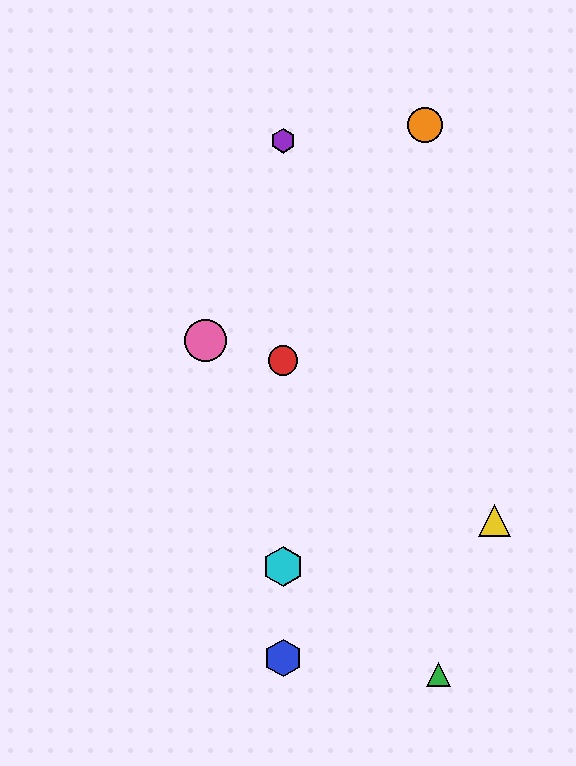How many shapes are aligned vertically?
4 shapes (the red circle, the blue hexagon, the purple hexagon, the cyan hexagon) are aligned vertically.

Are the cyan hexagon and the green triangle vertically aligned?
No, the cyan hexagon is at x≈283 and the green triangle is at x≈439.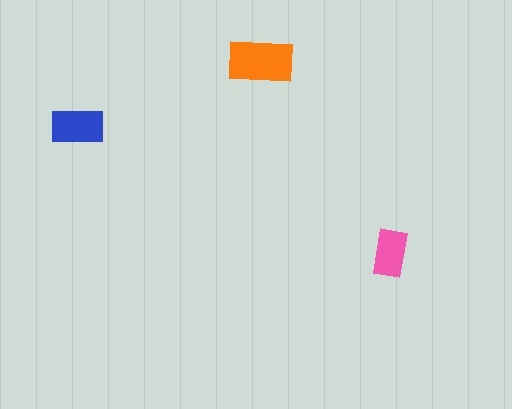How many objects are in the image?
There are 3 objects in the image.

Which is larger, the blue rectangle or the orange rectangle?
The orange one.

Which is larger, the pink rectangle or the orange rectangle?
The orange one.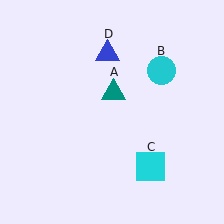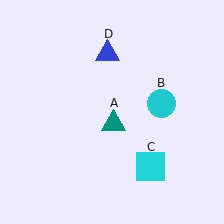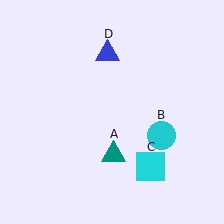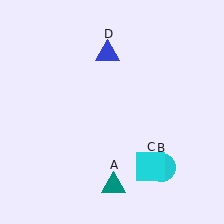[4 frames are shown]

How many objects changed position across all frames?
2 objects changed position: teal triangle (object A), cyan circle (object B).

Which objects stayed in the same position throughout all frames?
Cyan square (object C) and blue triangle (object D) remained stationary.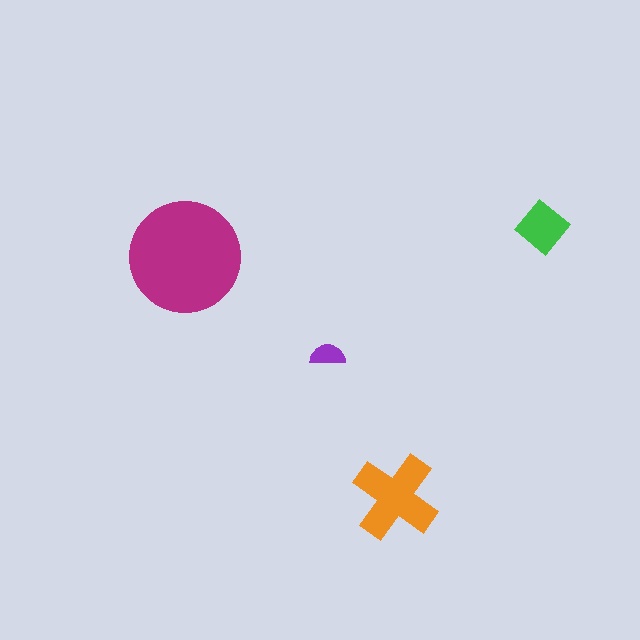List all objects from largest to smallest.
The magenta circle, the orange cross, the green diamond, the purple semicircle.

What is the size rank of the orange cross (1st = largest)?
2nd.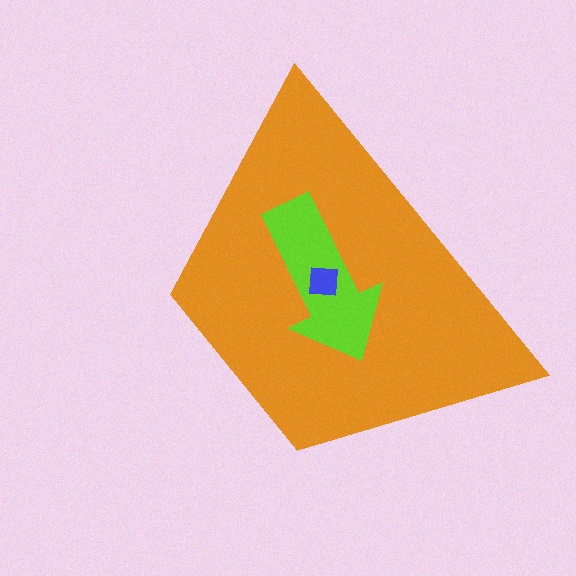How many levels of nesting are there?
3.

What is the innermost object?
The blue square.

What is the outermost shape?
The orange trapezoid.